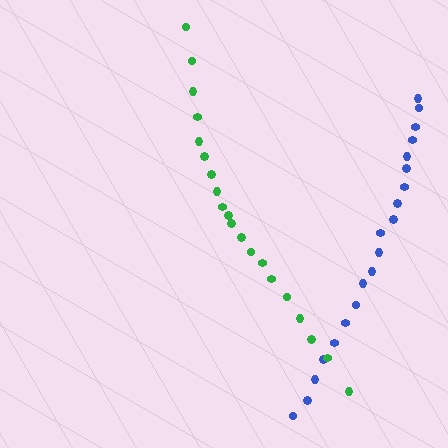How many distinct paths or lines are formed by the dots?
There are 2 distinct paths.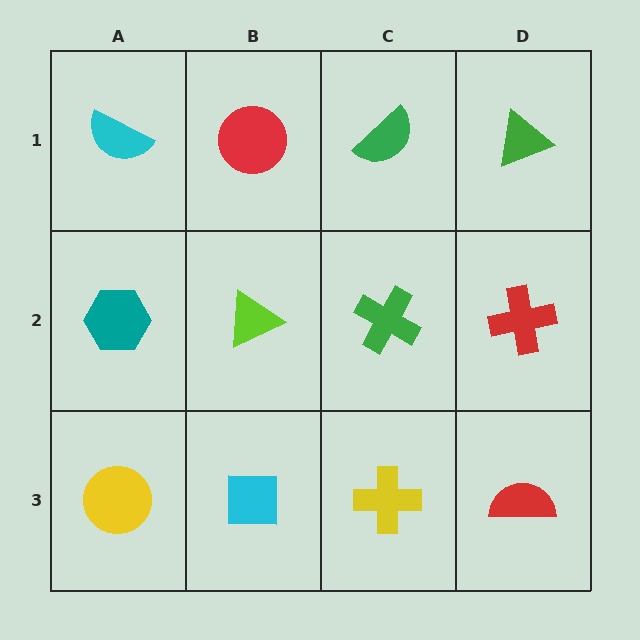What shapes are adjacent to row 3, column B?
A lime triangle (row 2, column B), a yellow circle (row 3, column A), a yellow cross (row 3, column C).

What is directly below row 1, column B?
A lime triangle.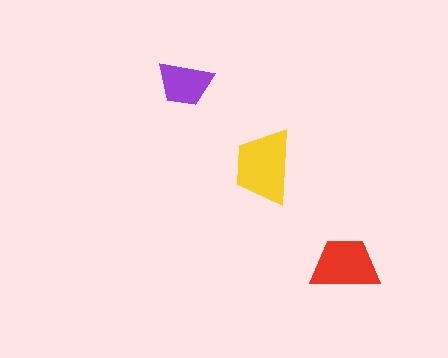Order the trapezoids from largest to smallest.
the yellow one, the red one, the purple one.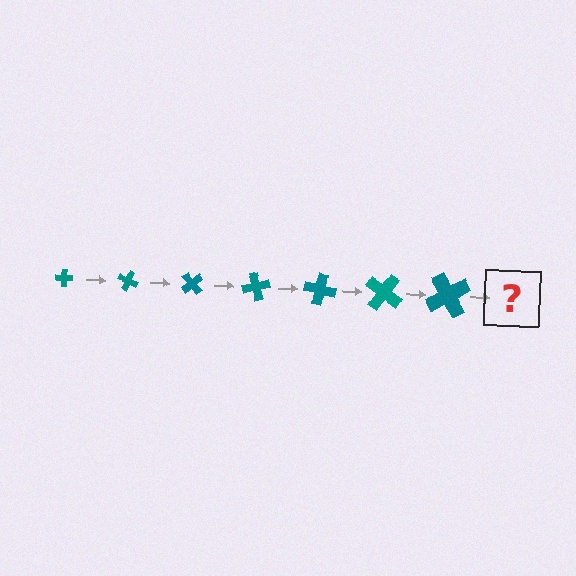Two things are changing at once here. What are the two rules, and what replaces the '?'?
The two rules are that the cross grows larger each step and it rotates 25 degrees each step. The '?' should be a cross, larger than the previous one and rotated 175 degrees from the start.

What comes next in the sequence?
The next element should be a cross, larger than the previous one and rotated 175 degrees from the start.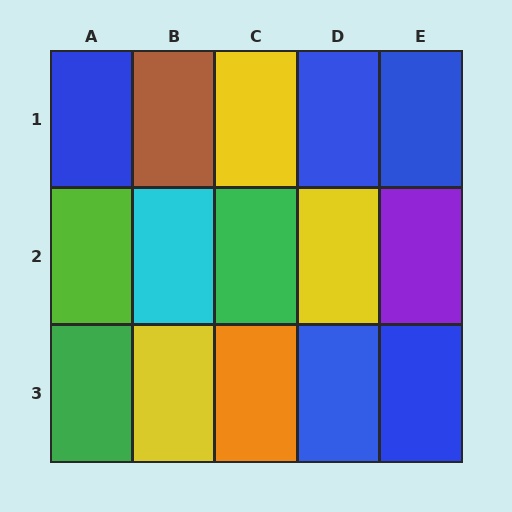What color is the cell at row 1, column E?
Blue.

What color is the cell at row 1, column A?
Blue.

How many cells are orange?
1 cell is orange.